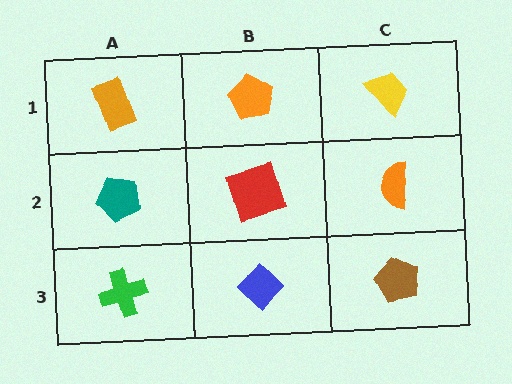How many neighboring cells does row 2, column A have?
3.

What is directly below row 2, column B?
A blue diamond.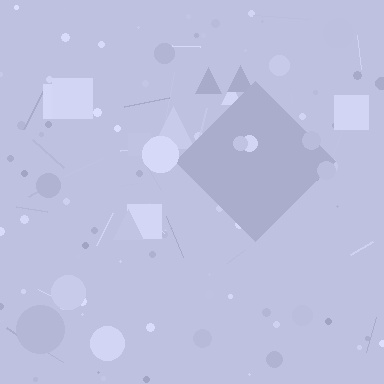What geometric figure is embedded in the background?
A diamond is embedded in the background.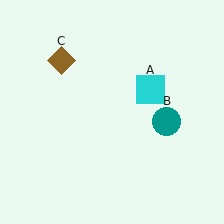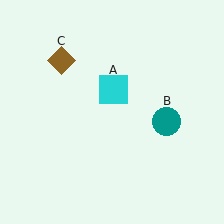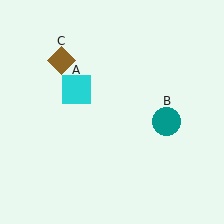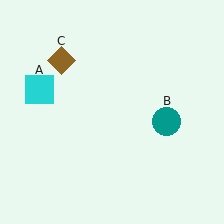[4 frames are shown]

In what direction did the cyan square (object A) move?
The cyan square (object A) moved left.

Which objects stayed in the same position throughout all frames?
Teal circle (object B) and brown diamond (object C) remained stationary.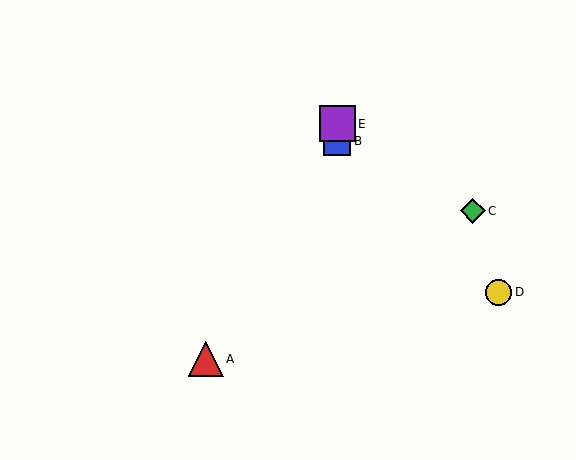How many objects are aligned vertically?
2 objects (B, E) are aligned vertically.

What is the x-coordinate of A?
Object A is at x≈206.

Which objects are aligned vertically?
Objects B, E are aligned vertically.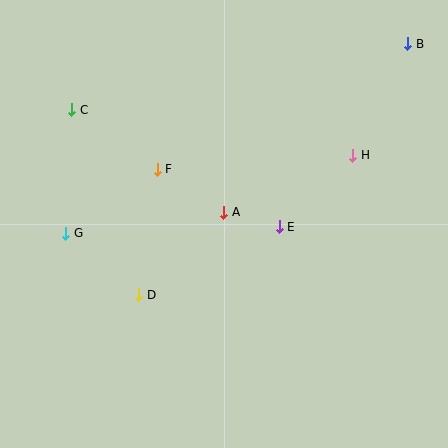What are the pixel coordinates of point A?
Point A is at (224, 212).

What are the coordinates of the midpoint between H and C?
The midpoint between H and C is at (212, 133).